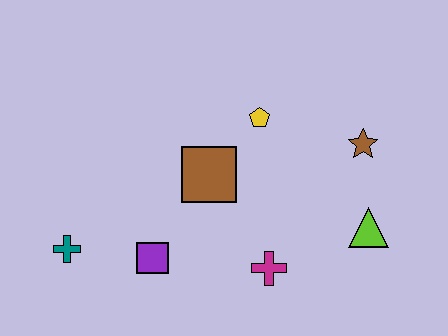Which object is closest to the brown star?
The lime triangle is closest to the brown star.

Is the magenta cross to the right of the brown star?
No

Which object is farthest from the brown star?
The teal cross is farthest from the brown star.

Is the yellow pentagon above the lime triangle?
Yes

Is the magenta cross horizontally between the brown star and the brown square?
Yes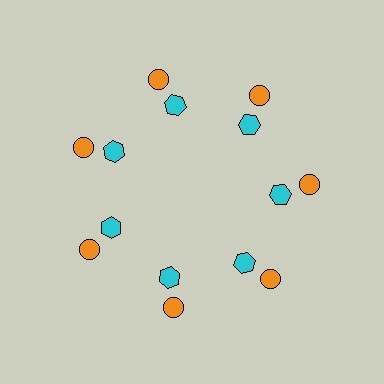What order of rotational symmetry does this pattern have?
This pattern has 7-fold rotational symmetry.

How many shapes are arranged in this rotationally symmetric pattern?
There are 14 shapes, arranged in 7 groups of 2.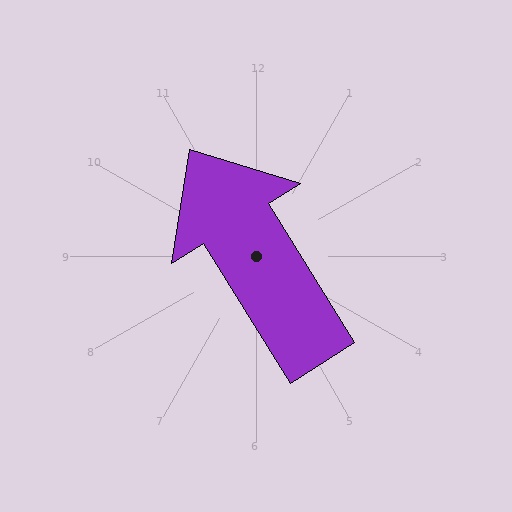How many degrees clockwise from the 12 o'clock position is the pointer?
Approximately 328 degrees.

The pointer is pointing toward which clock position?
Roughly 11 o'clock.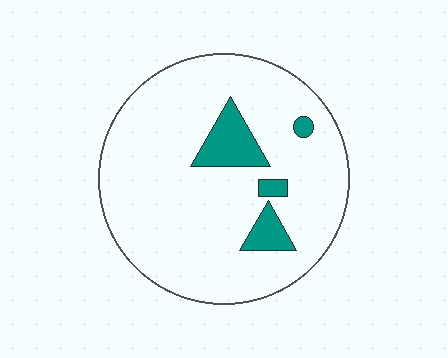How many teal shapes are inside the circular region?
4.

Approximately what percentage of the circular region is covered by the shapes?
Approximately 10%.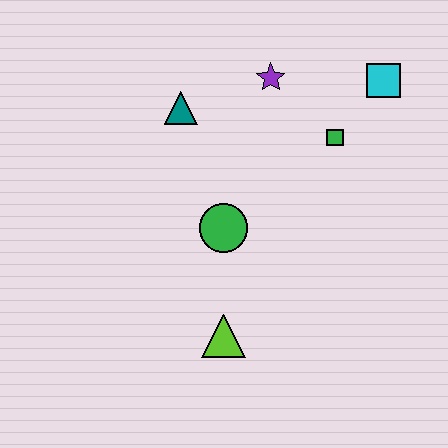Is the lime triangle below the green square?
Yes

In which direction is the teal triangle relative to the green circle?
The teal triangle is above the green circle.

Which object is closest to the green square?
The cyan square is closest to the green square.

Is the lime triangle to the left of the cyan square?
Yes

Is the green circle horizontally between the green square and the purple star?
No